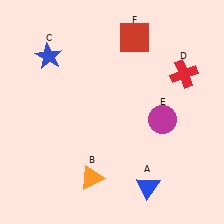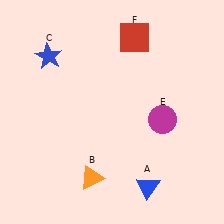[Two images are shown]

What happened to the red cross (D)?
The red cross (D) was removed in Image 2. It was in the top-right area of Image 1.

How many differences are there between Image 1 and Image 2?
There is 1 difference between the two images.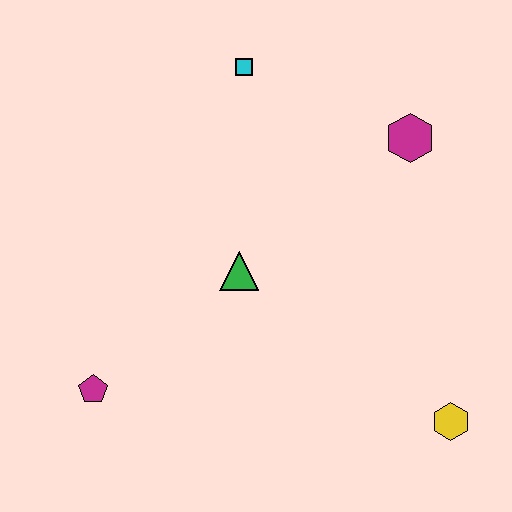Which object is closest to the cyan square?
The magenta hexagon is closest to the cyan square.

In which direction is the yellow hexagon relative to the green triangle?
The yellow hexagon is to the right of the green triangle.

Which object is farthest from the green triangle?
The yellow hexagon is farthest from the green triangle.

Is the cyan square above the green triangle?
Yes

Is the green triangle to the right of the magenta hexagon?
No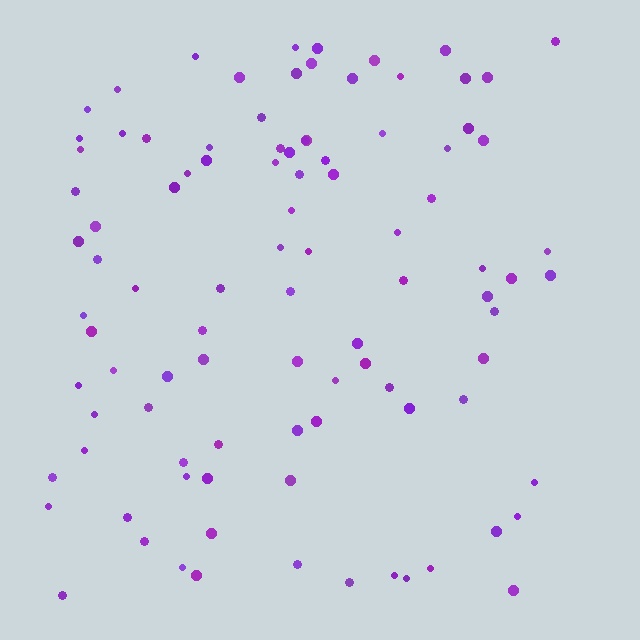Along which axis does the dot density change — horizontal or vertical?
Horizontal.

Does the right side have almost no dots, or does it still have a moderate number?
Still a moderate number, just noticeably fewer than the left.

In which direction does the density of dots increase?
From right to left, with the left side densest.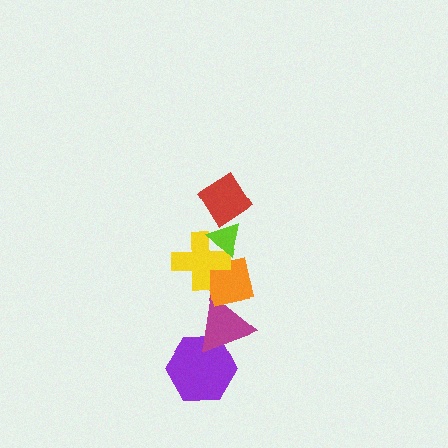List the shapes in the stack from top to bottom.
From top to bottom: the lime triangle, the red diamond, the yellow cross, the orange square, the magenta triangle, the purple hexagon.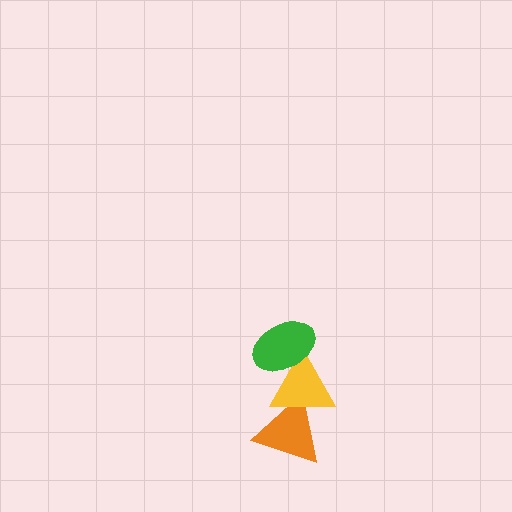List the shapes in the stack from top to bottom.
From top to bottom: the green ellipse, the yellow triangle, the orange triangle.